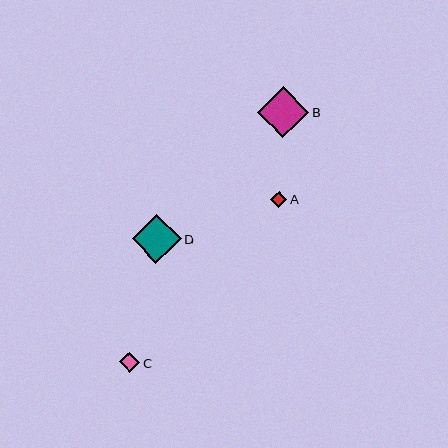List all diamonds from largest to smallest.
From largest to smallest: B, D, C, A.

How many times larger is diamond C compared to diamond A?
Diamond C is approximately 1.2 times the size of diamond A.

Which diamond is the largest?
Diamond B is the largest with a size of approximately 51 pixels.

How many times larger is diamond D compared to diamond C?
Diamond D is approximately 2.4 times the size of diamond C.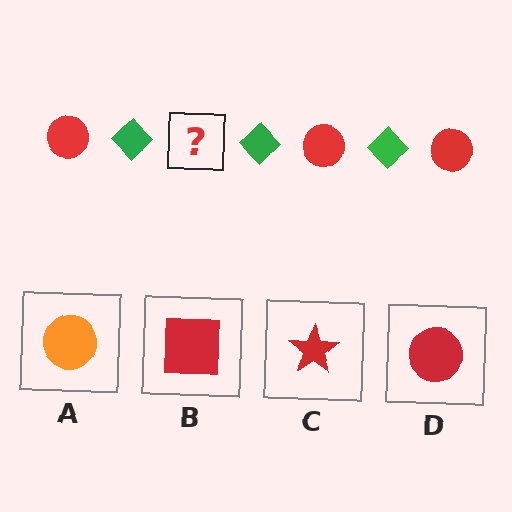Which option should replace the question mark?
Option D.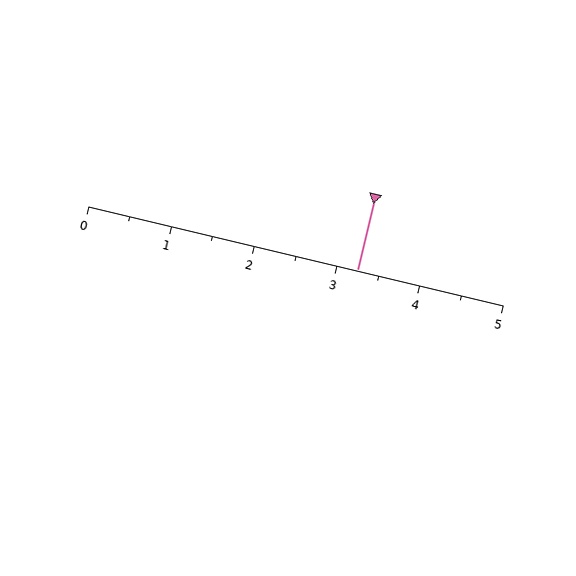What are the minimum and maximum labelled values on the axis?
The axis runs from 0 to 5.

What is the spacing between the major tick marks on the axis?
The major ticks are spaced 1 apart.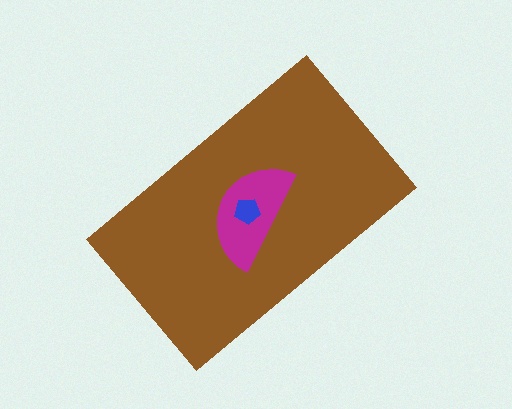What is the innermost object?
The blue pentagon.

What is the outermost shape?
The brown rectangle.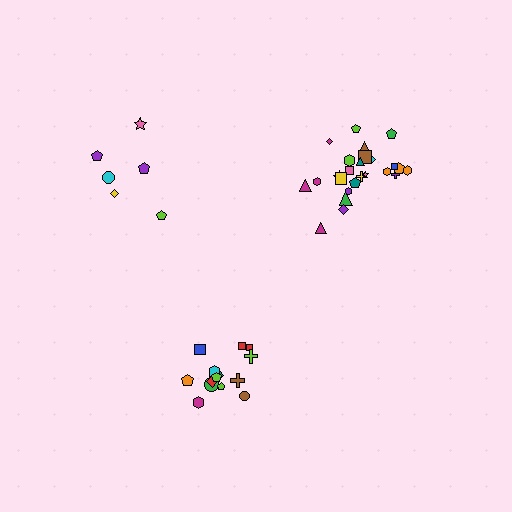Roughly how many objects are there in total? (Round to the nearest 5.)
Roughly 45 objects in total.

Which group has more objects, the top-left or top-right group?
The top-right group.